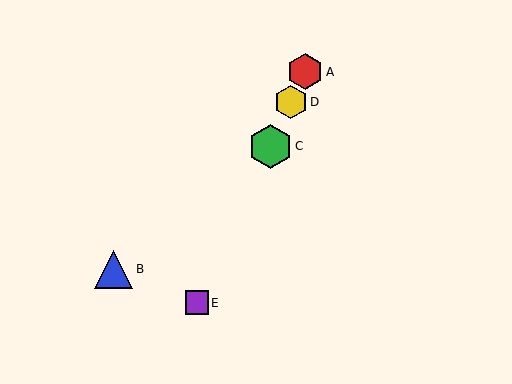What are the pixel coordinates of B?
Object B is at (114, 269).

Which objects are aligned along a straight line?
Objects A, C, D, E are aligned along a straight line.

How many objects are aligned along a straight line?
4 objects (A, C, D, E) are aligned along a straight line.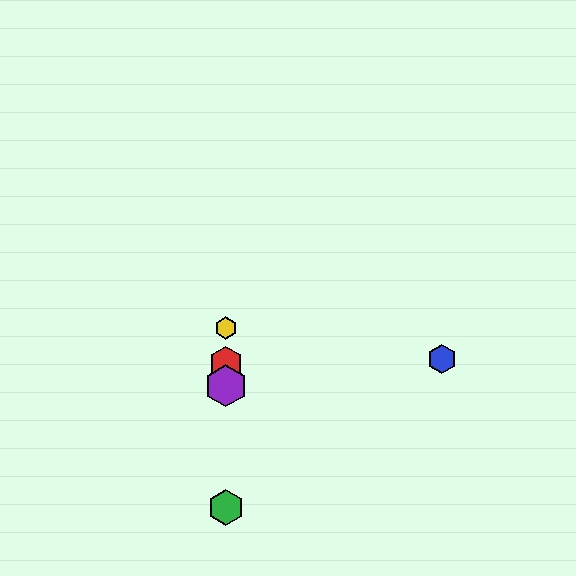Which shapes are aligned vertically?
The red hexagon, the green hexagon, the yellow hexagon, the purple hexagon are aligned vertically.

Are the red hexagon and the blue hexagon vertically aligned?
No, the red hexagon is at x≈226 and the blue hexagon is at x≈442.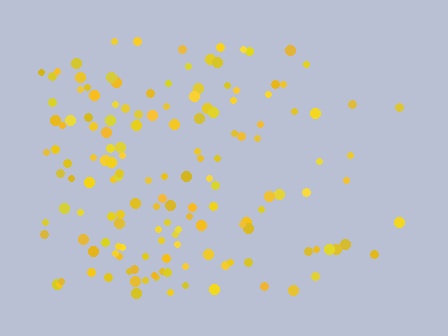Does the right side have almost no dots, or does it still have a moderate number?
Still a moderate number, just noticeably fewer than the left.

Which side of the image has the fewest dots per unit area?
The right.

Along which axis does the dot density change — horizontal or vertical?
Horizontal.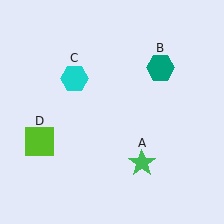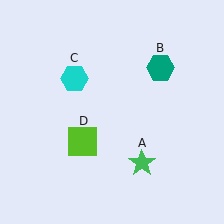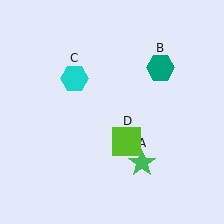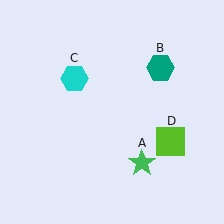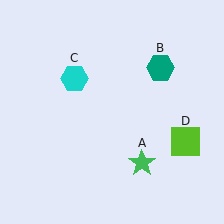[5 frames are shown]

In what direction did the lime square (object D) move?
The lime square (object D) moved right.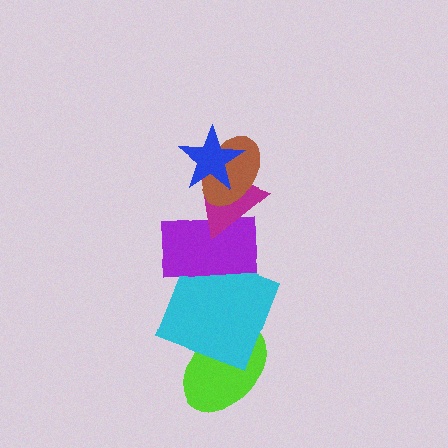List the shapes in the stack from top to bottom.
From top to bottom: the blue star, the brown ellipse, the magenta triangle, the purple rectangle, the cyan square, the lime ellipse.